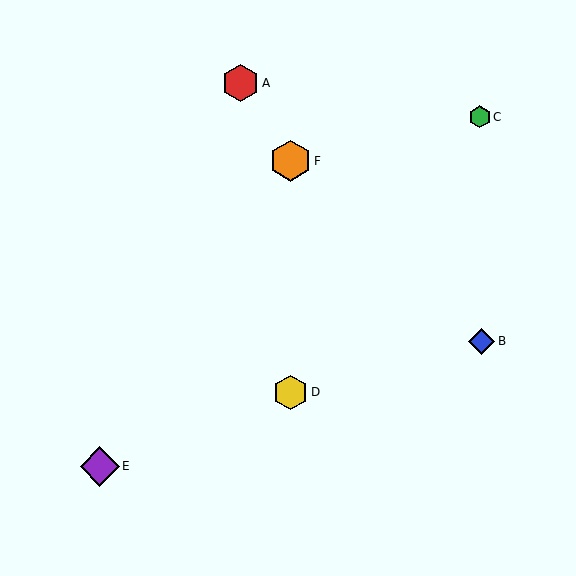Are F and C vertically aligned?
No, F is at x≈291 and C is at x≈480.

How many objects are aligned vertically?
2 objects (D, F) are aligned vertically.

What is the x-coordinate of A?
Object A is at x≈240.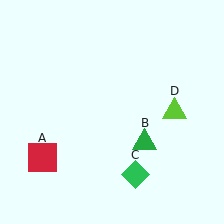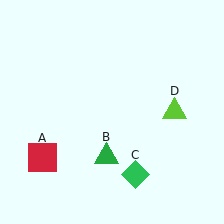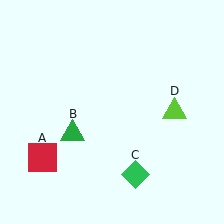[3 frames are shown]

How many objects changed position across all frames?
1 object changed position: green triangle (object B).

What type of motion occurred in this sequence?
The green triangle (object B) rotated clockwise around the center of the scene.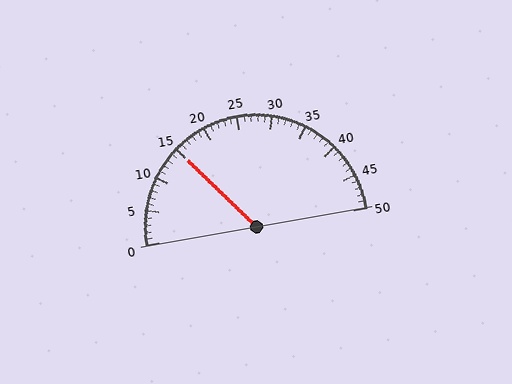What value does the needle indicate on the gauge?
The needle indicates approximately 15.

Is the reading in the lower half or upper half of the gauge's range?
The reading is in the lower half of the range (0 to 50).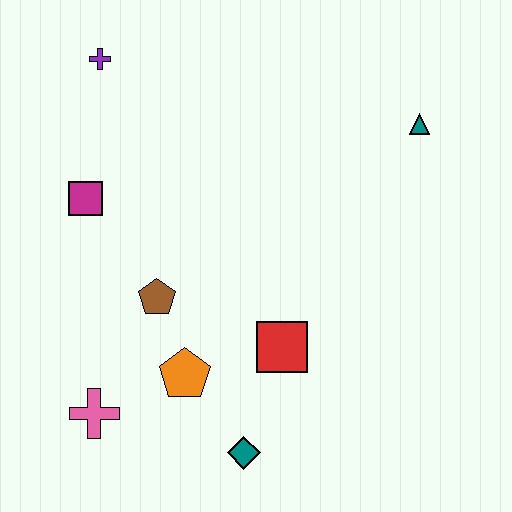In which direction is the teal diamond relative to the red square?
The teal diamond is below the red square.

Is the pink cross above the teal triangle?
No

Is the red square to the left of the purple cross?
No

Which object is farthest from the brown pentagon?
The teal triangle is farthest from the brown pentagon.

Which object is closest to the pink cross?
The orange pentagon is closest to the pink cross.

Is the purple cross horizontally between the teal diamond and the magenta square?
Yes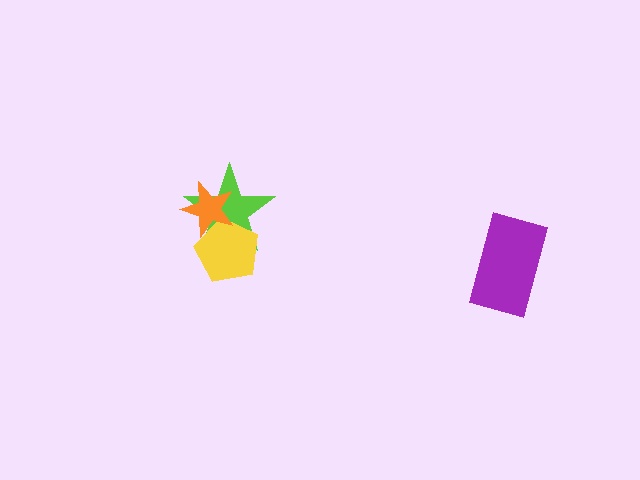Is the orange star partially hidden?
No, no other shape covers it.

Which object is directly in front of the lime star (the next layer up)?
The yellow pentagon is directly in front of the lime star.